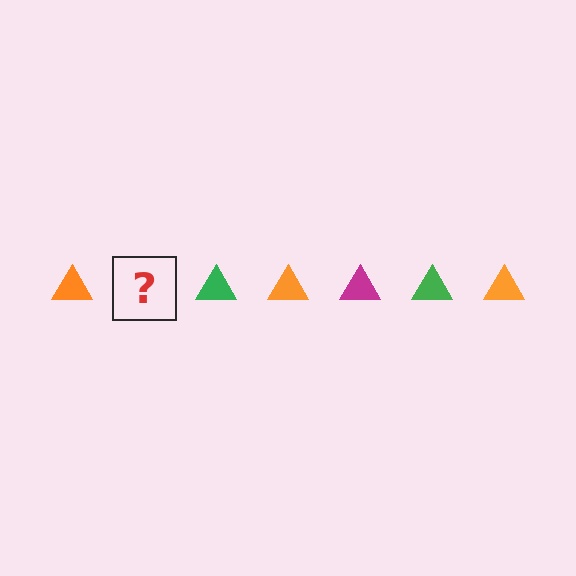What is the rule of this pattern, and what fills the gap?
The rule is that the pattern cycles through orange, magenta, green triangles. The gap should be filled with a magenta triangle.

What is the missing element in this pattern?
The missing element is a magenta triangle.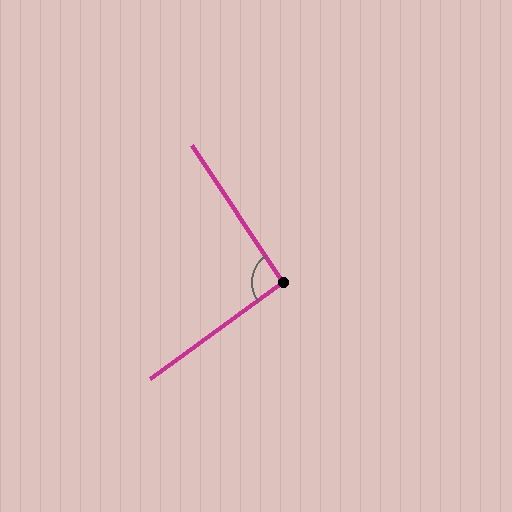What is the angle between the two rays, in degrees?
Approximately 92 degrees.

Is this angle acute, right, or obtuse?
It is approximately a right angle.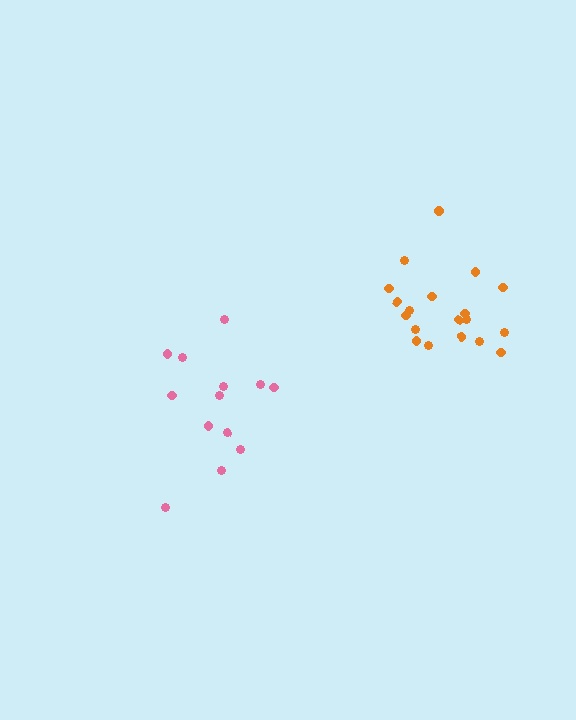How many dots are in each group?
Group 1: 13 dots, Group 2: 19 dots (32 total).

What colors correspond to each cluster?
The clusters are colored: pink, orange.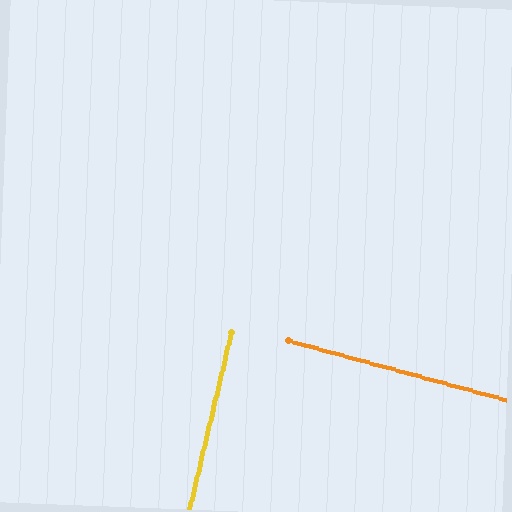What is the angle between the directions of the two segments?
Approximately 88 degrees.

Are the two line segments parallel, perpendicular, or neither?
Perpendicular — they meet at approximately 88°.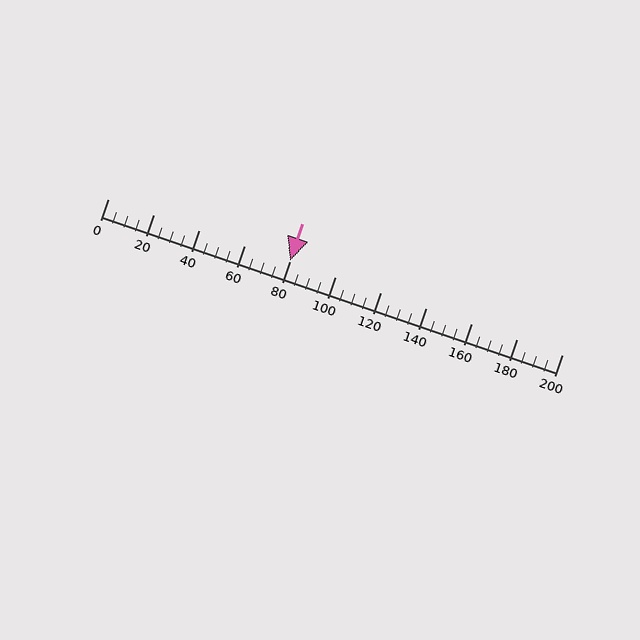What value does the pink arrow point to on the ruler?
The pink arrow points to approximately 80.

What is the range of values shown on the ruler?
The ruler shows values from 0 to 200.